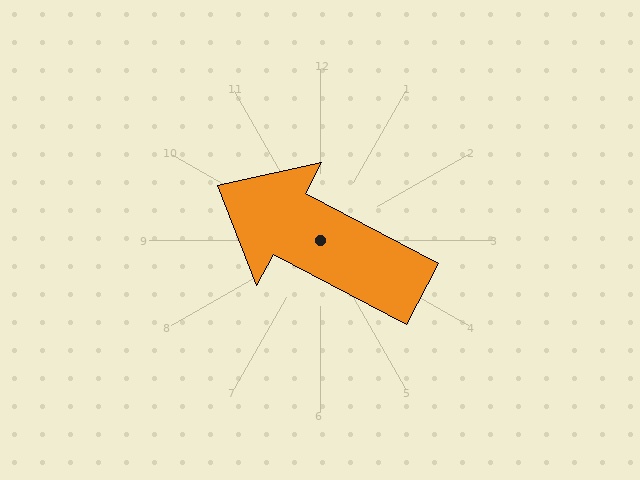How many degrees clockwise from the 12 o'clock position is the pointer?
Approximately 298 degrees.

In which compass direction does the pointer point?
Northwest.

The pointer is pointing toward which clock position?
Roughly 10 o'clock.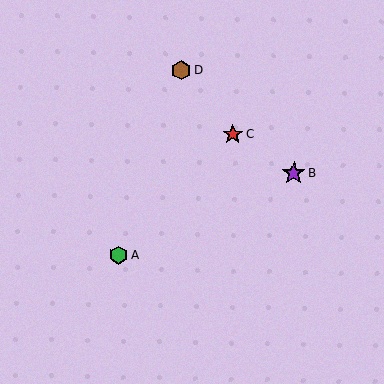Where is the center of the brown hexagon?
The center of the brown hexagon is at (182, 70).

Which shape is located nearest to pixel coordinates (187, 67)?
The brown hexagon (labeled D) at (182, 70) is nearest to that location.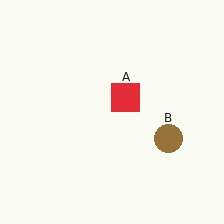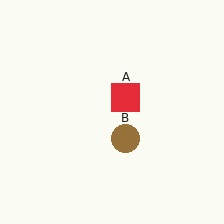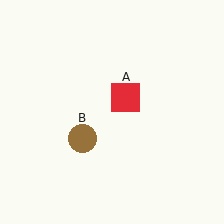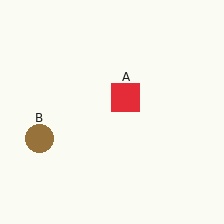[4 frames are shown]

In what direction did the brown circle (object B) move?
The brown circle (object B) moved left.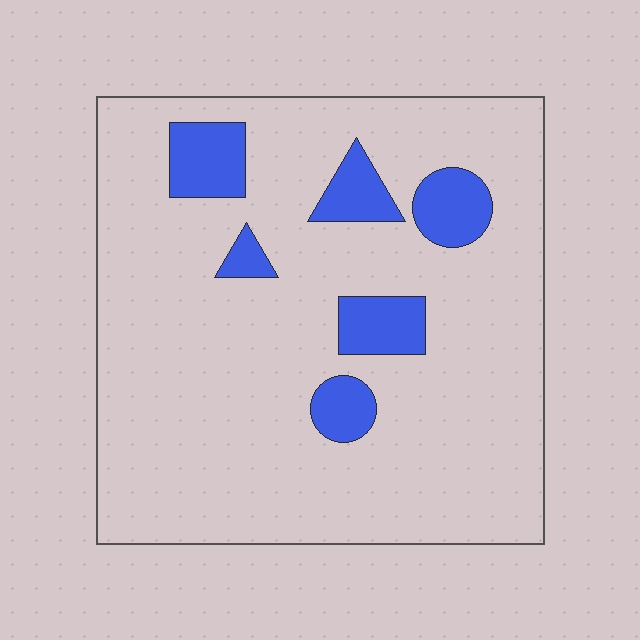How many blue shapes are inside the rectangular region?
6.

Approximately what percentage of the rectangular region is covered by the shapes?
Approximately 15%.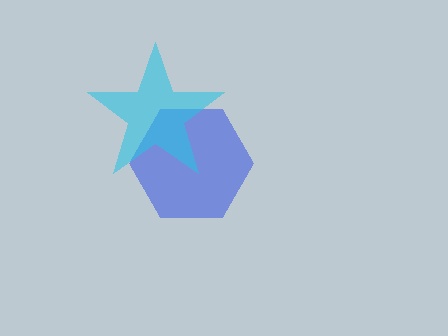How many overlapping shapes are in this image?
There are 2 overlapping shapes in the image.